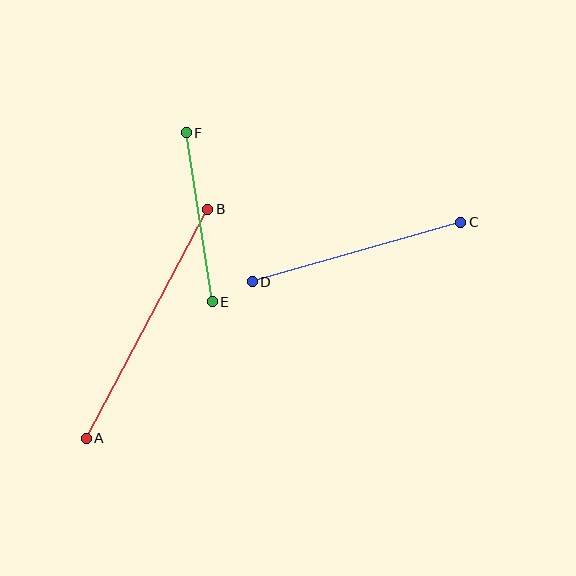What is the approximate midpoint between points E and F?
The midpoint is at approximately (199, 217) pixels.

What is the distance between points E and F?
The distance is approximately 171 pixels.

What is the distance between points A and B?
The distance is approximately 259 pixels.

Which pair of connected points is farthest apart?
Points A and B are farthest apart.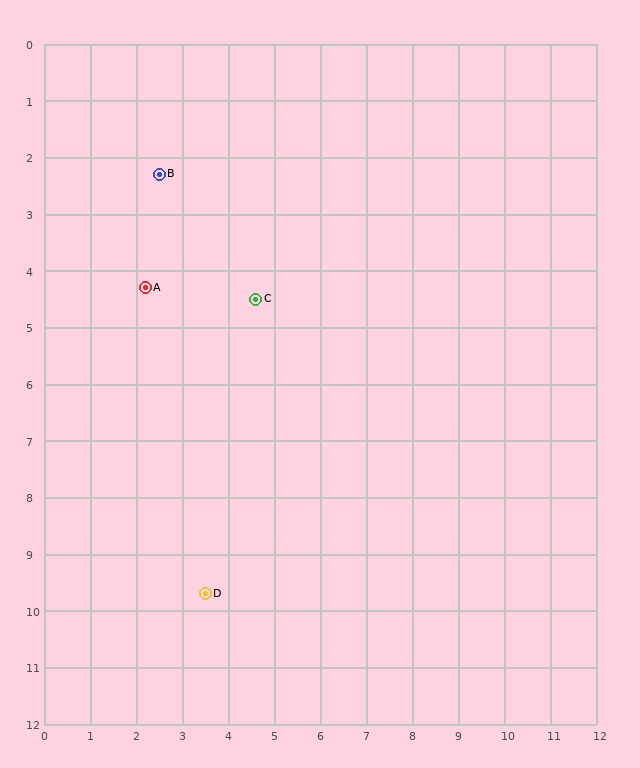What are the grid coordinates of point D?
Point D is at approximately (3.5, 9.7).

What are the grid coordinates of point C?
Point C is at approximately (4.6, 4.5).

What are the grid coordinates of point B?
Point B is at approximately (2.5, 2.3).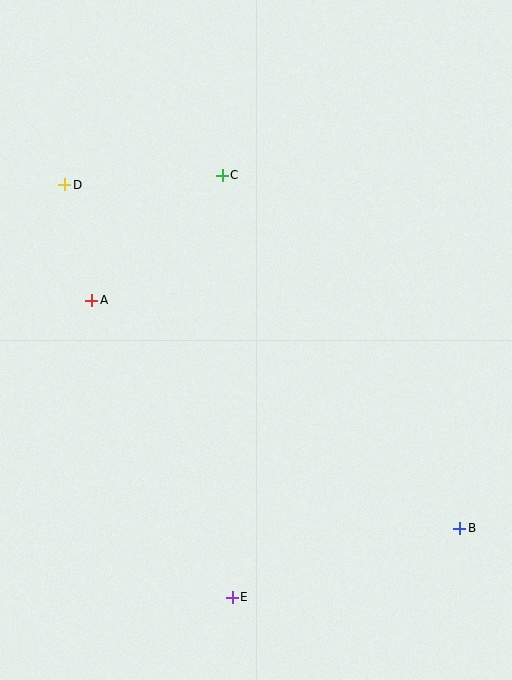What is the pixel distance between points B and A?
The distance between B and A is 433 pixels.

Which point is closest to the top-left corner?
Point D is closest to the top-left corner.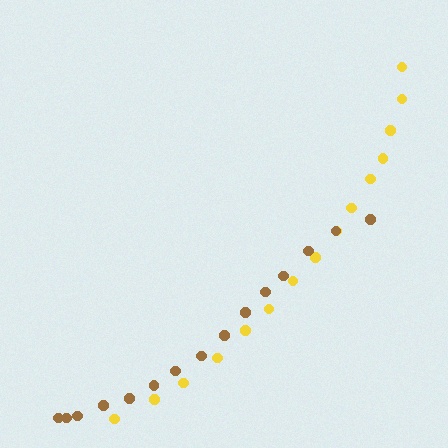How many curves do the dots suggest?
There are 2 distinct paths.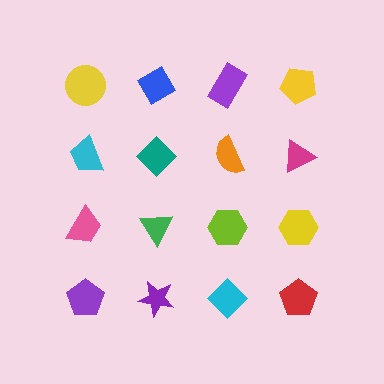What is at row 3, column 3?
A lime hexagon.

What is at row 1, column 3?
A purple rectangle.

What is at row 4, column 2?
A purple star.